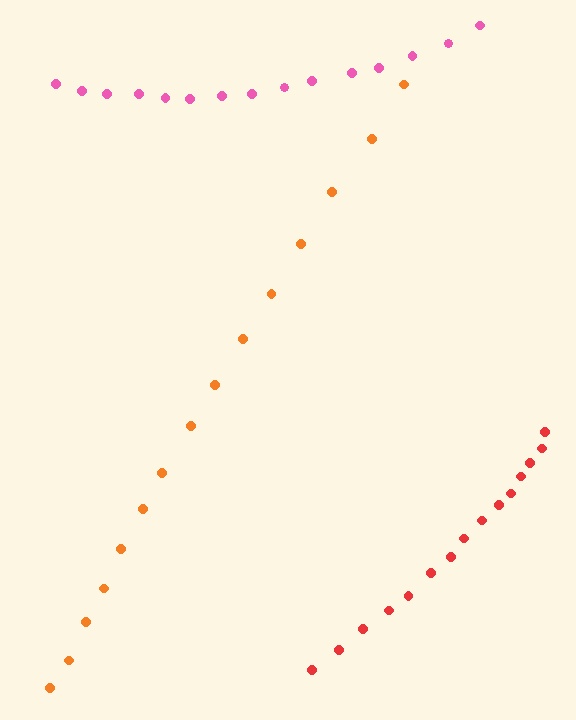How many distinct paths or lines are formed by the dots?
There are 3 distinct paths.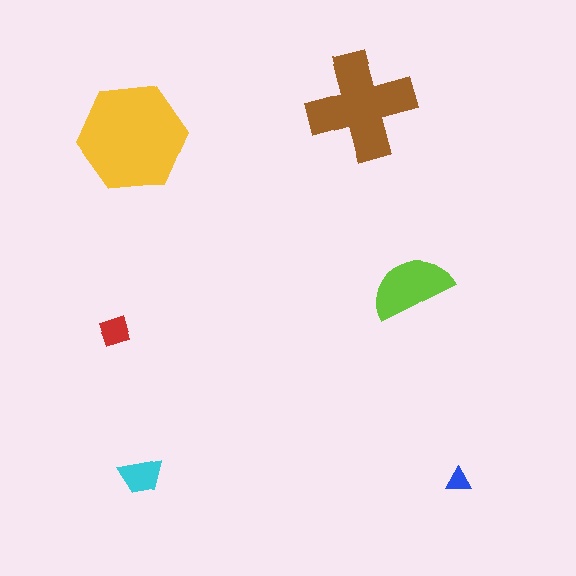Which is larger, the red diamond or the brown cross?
The brown cross.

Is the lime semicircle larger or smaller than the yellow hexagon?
Smaller.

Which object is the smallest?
The blue triangle.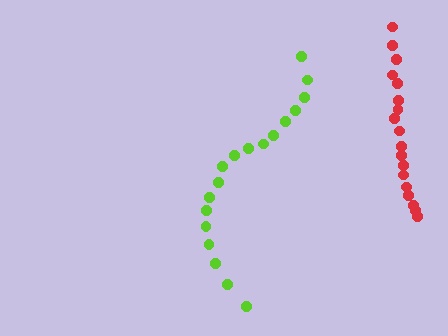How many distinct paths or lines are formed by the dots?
There are 2 distinct paths.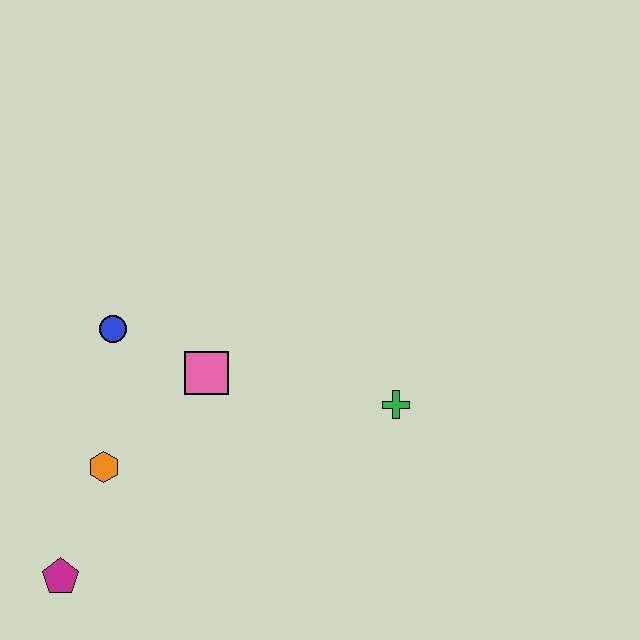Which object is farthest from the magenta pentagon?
The green cross is farthest from the magenta pentagon.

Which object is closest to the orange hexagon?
The magenta pentagon is closest to the orange hexagon.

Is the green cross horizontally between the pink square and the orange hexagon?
No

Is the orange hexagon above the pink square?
No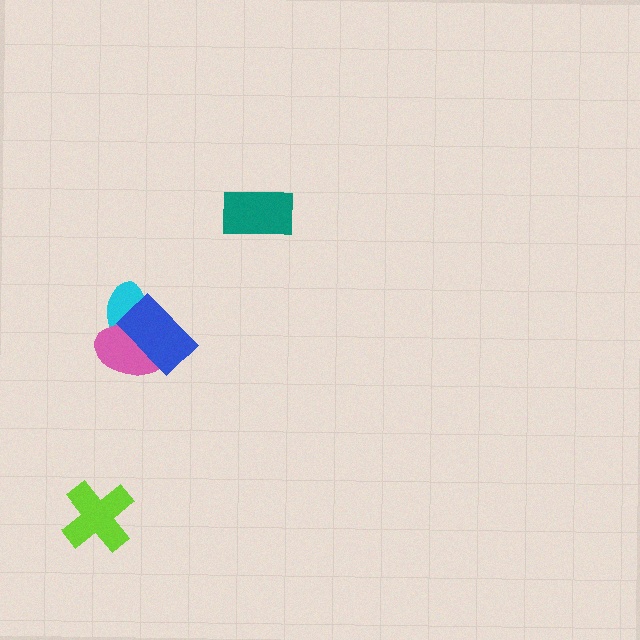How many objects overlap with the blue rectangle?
2 objects overlap with the blue rectangle.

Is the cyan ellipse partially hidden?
Yes, it is partially covered by another shape.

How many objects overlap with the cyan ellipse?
2 objects overlap with the cyan ellipse.